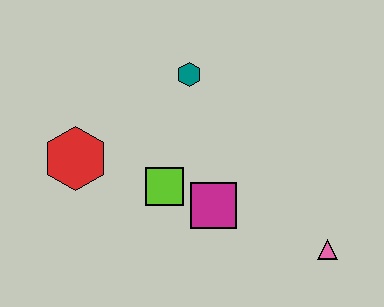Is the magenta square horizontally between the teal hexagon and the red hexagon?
No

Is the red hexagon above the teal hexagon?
No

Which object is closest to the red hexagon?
The lime square is closest to the red hexagon.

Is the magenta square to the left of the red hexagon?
No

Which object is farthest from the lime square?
The pink triangle is farthest from the lime square.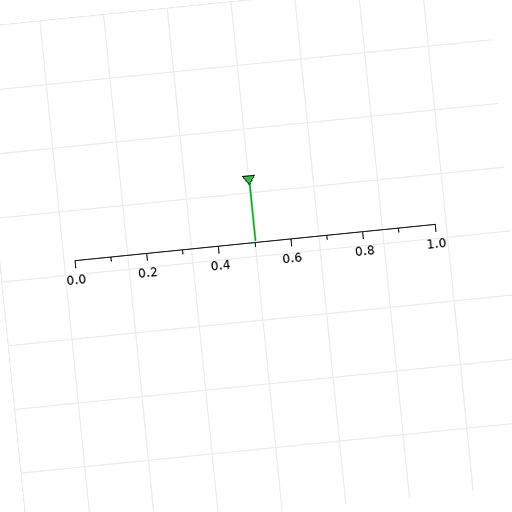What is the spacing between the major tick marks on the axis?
The major ticks are spaced 0.2 apart.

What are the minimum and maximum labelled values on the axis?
The axis runs from 0.0 to 1.0.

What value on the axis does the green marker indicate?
The marker indicates approximately 0.5.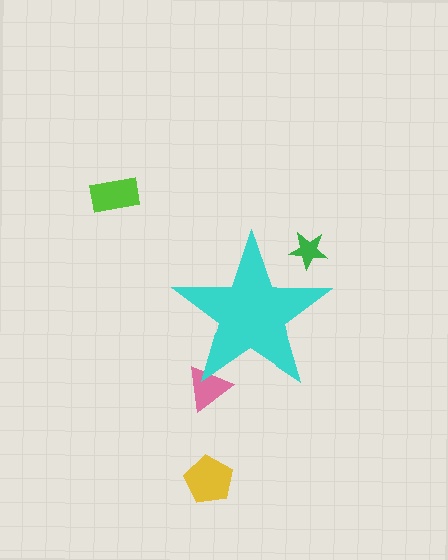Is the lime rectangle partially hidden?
No, the lime rectangle is fully visible.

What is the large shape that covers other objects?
A cyan star.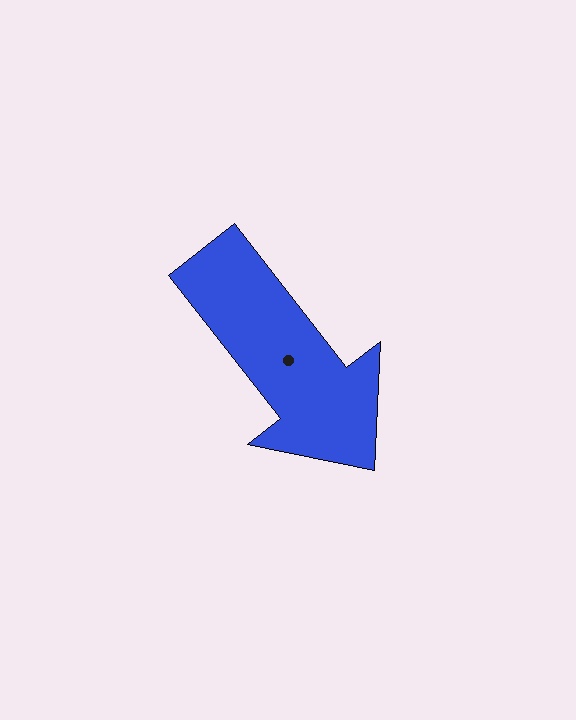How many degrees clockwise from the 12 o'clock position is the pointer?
Approximately 142 degrees.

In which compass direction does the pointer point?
Southeast.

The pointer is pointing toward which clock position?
Roughly 5 o'clock.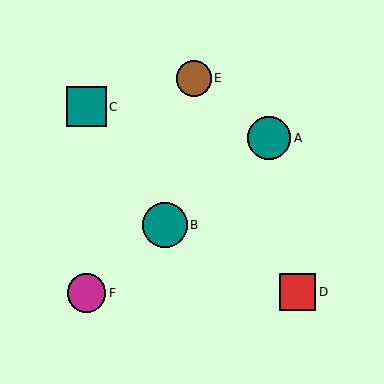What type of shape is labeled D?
Shape D is a red square.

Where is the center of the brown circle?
The center of the brown circle is at (194, 79).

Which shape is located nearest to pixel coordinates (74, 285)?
The magenta circle (labeled F) at (87, 293) is nearest to that location.